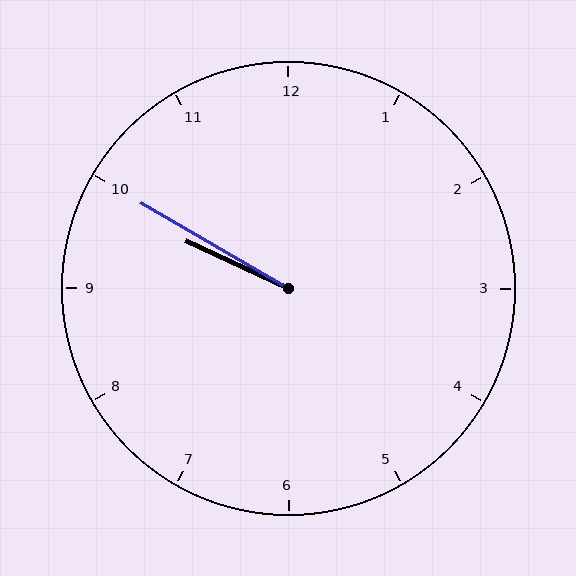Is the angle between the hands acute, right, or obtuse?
It is acute.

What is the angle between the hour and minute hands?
Approximately 5 degrees.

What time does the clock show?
9:50.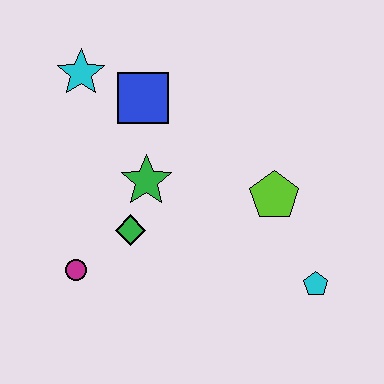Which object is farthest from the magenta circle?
The cyan pentagon is farthest from the magenta circle.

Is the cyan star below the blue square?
No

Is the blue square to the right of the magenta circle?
Yes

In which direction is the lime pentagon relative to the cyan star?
The lime pentagon is to the right of the cyan star.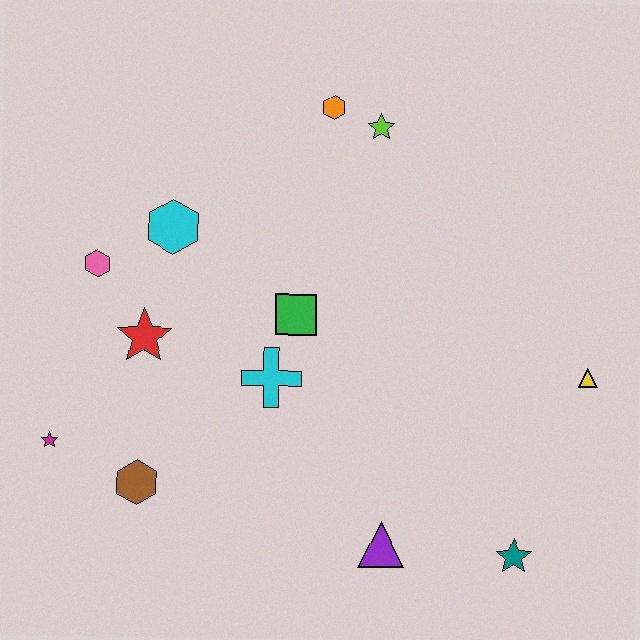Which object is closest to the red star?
The pink hexagon is closest to the red star.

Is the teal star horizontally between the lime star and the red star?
No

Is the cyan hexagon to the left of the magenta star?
No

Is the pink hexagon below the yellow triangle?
No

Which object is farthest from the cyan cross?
The yellow triangle is farthest from the cyan cross.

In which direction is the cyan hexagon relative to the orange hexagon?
The cyan hexagon is to the left of the orange hexagon.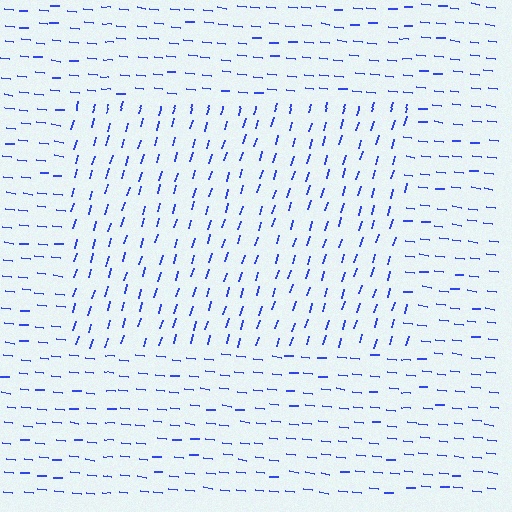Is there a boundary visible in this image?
Yes, there is a texture boundary formed by a change in line orientation.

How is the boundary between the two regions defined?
The boundary is defined purely by a change in line orientation (approximately 79 degrees difference). All lines are the same color and thickness.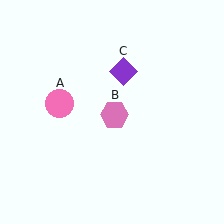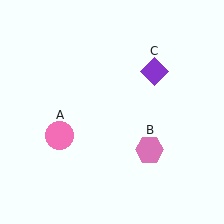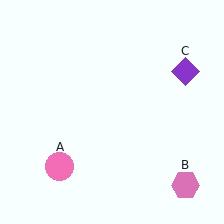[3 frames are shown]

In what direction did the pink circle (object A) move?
The pink circle (object A) moved down.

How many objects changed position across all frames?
3 objects changed position: pink circle (object A), pink hexagon (object B), purple diamond (object C).